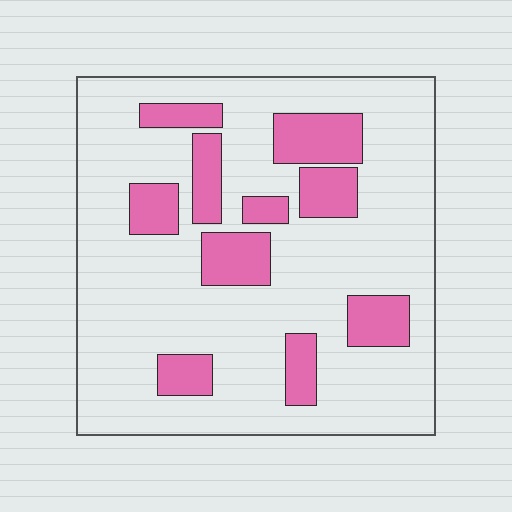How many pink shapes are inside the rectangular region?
10.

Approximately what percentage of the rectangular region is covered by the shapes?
Approximately 20%.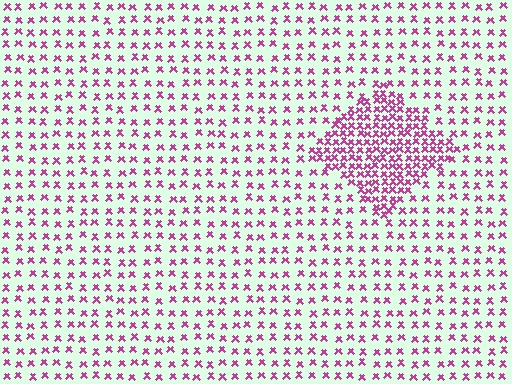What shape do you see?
I see a diamond.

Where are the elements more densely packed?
The elements are more densely packed inside the diamond boundary.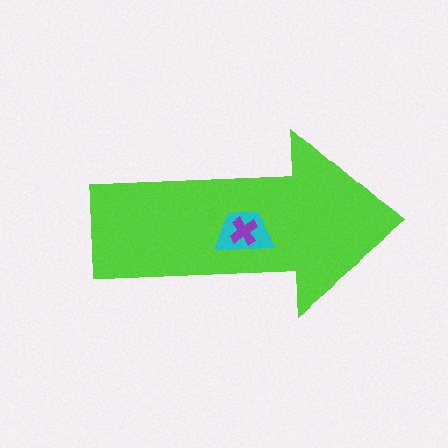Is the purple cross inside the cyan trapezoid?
Yes.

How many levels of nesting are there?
3.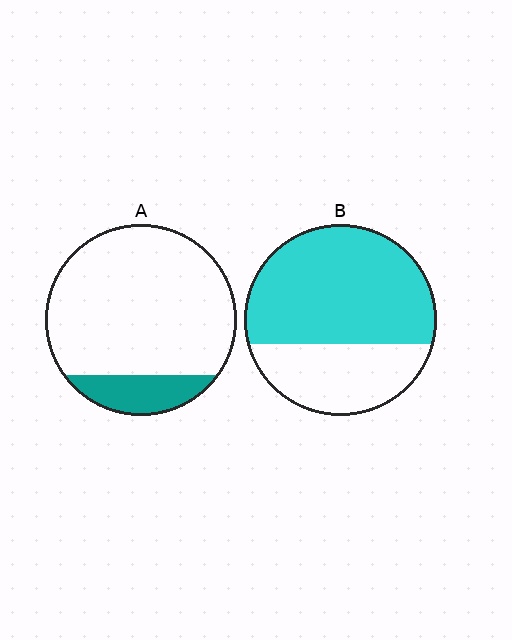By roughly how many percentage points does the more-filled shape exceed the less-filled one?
By roughly 50 percentage points (B over A).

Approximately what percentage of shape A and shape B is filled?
A is approximately 15% and B is approximately 65%.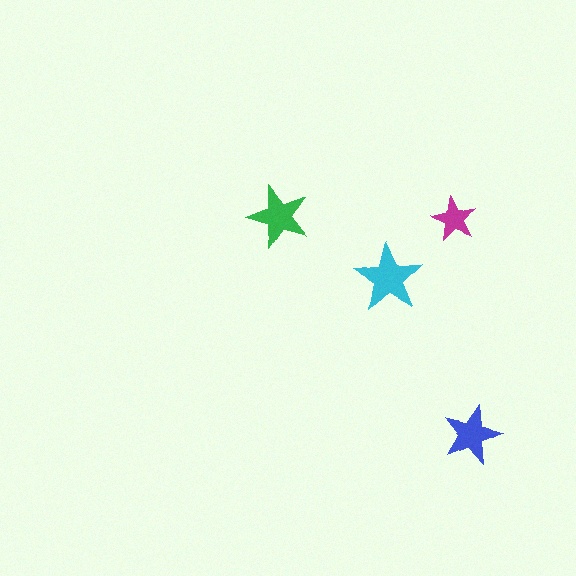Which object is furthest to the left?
The green star is leftmost.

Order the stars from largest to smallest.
the cyan one, the green one, the blue one, the magenta one.